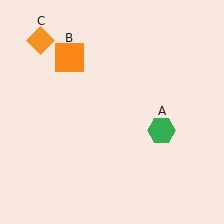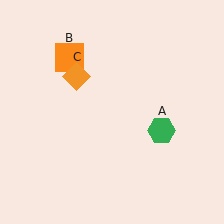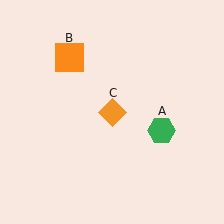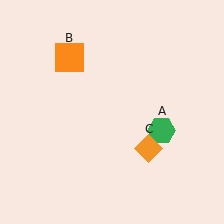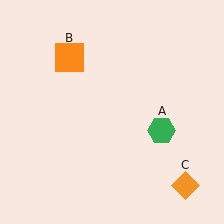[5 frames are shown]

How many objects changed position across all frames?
1 object changed position: orange diamond (object C).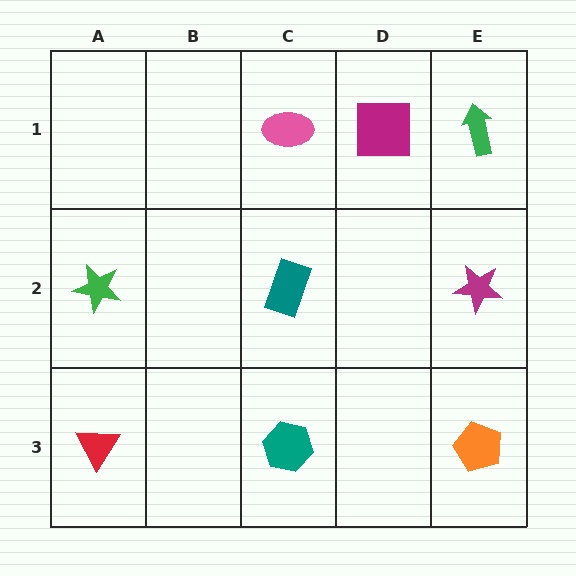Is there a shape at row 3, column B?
No, that cell is empty.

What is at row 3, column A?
A red triangle.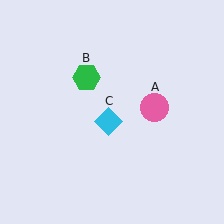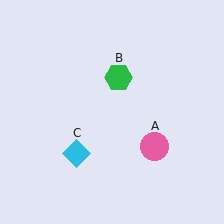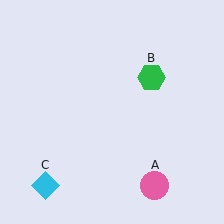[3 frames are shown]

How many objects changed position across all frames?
3 objects changed position: pink circle (object A), green hexagon (object B), cyan diamond (object C).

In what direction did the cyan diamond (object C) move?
The cyan diamond (object C) moved down and to the left.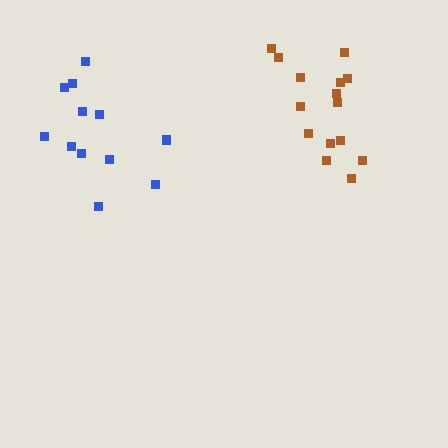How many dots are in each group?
Group 1: 15 dots, Group 2: 12 dots (27 total).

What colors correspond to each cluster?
The clusters are colored: brown, blue.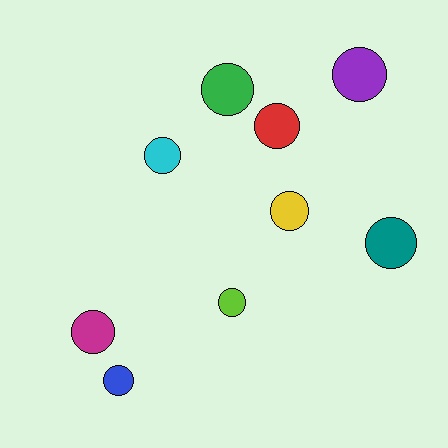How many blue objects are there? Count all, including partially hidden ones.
There is 1 blue object.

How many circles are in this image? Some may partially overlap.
There are 9 circles.